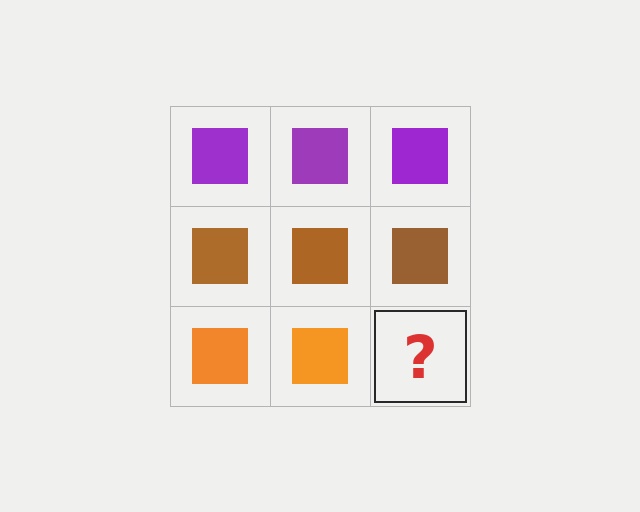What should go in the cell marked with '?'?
The missing cell should contain an orange square.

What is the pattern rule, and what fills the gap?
The rule is that each row has a consistent color. The gap should be filled with an orange square.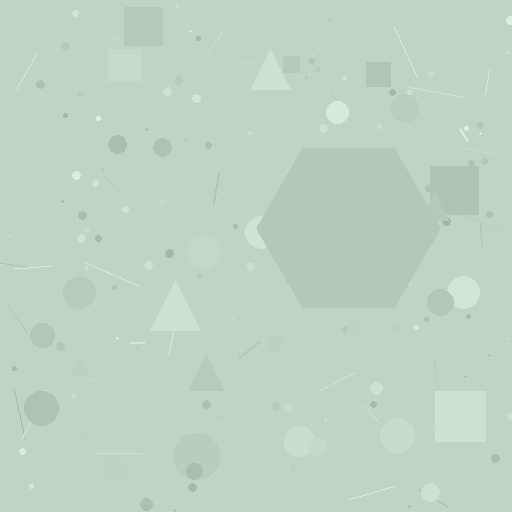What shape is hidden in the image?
A hexagon is hidden in the image.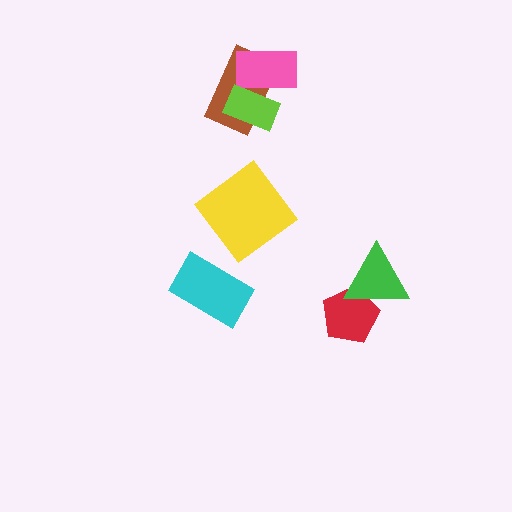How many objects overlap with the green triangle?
1 object overlaps with the green triangle.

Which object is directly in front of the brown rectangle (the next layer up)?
The pink rectangle is directly in front of the brown rectangle.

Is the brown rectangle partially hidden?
Yes, it is partially covered by another shape.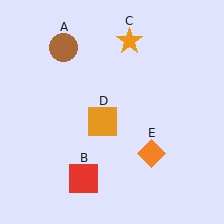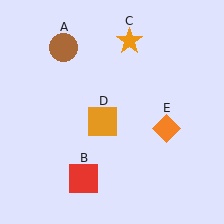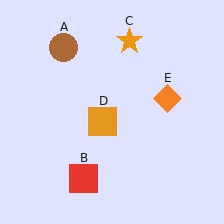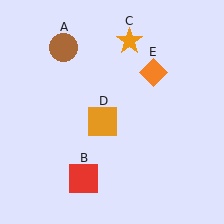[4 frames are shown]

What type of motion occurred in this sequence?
The orange diamond (object E) rotated counterclockwise around the center of the scene.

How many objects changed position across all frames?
1 object changed position: orange diamond (object E).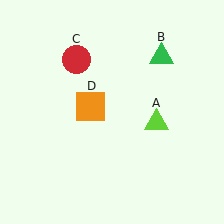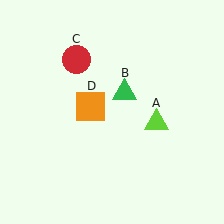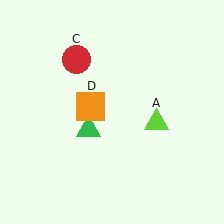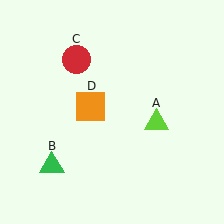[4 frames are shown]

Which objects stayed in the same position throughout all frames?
Lime triangle (object A) and red circle (object C) and orange square (object D) remained stationary.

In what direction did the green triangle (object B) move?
The green triangle (object B) moved down and to the left.